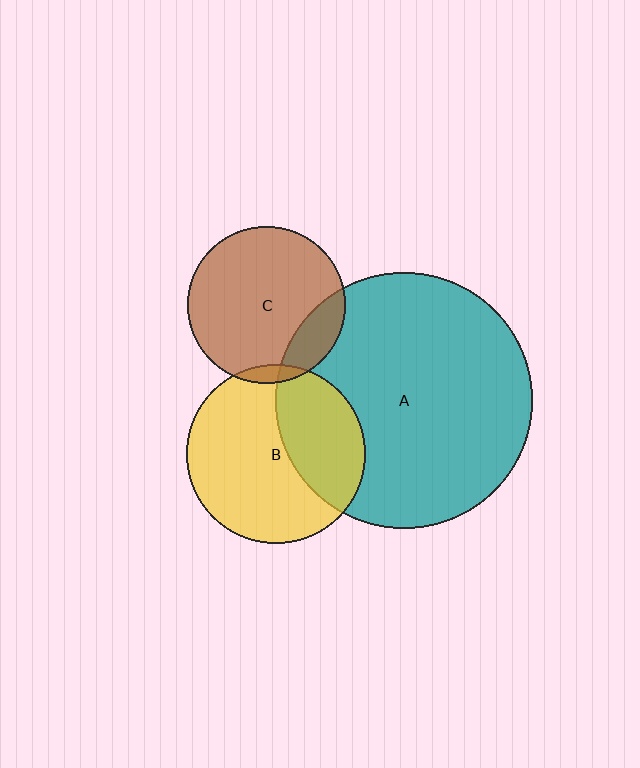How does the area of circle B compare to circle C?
Approximately 1.3 times.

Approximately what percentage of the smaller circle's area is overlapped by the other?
Approximately 5%.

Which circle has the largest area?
Circle A (teal).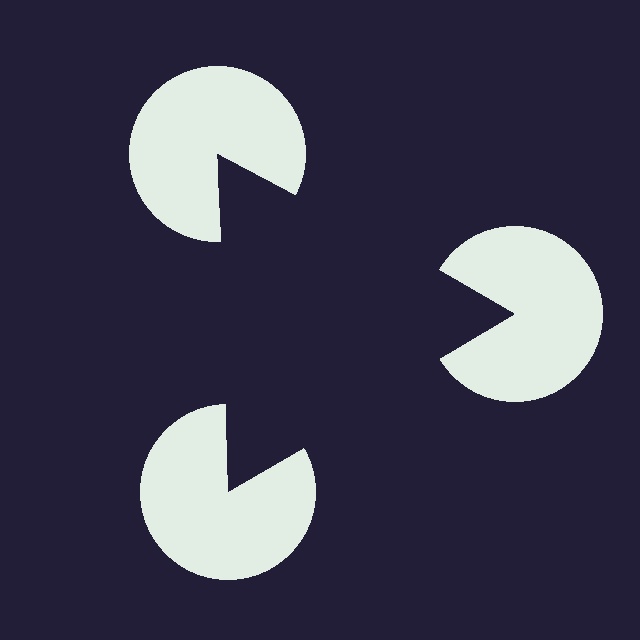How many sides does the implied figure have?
3 sides.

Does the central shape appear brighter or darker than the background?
It typically appears slightly darker than the background, even though no actual brightness change is drawn.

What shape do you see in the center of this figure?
An illusory triangle — its edges are inferred from the aligned wedge cuts in the pac-man discs, not physically drawn.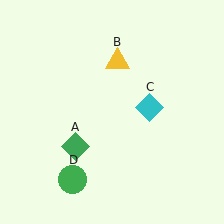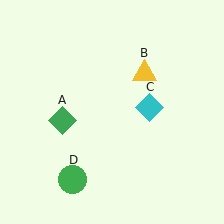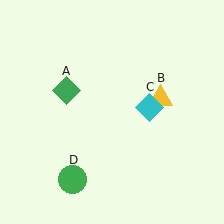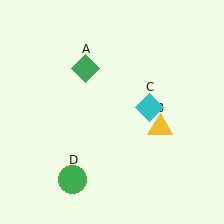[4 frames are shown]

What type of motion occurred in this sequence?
The green diamond (object A), yellow triangle (object B) rotated clockwise around the center of the scene.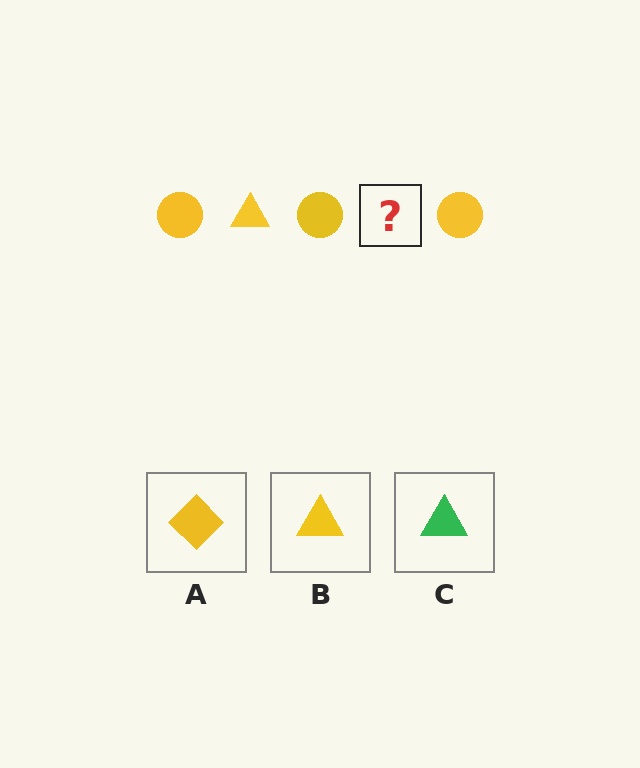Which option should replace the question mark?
Option B.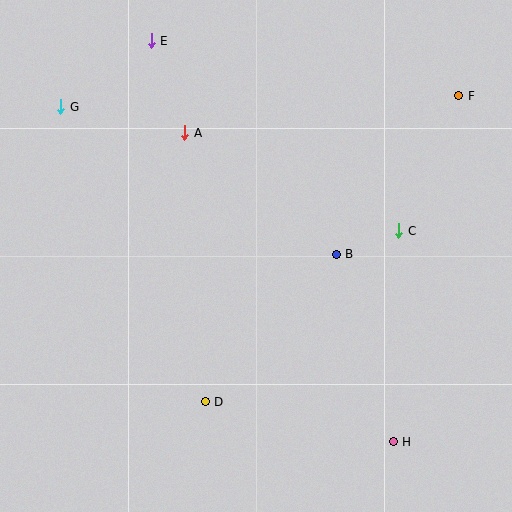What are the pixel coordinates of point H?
Point H is at (393, 442).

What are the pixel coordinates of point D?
Point D is at (205, 402).